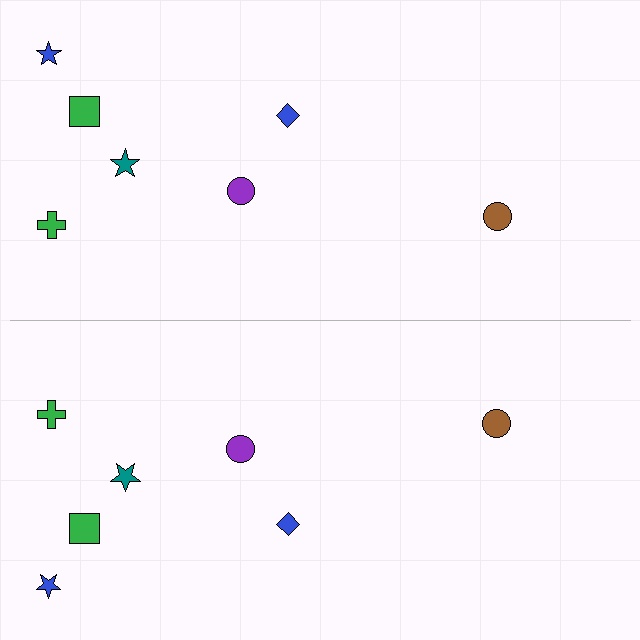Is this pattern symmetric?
Yes, this pattern has bilateral (reflection) symmetry.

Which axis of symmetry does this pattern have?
The pattern has a horizontal axis of symmetry running through the center of the image.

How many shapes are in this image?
There are 14 shapes in this image.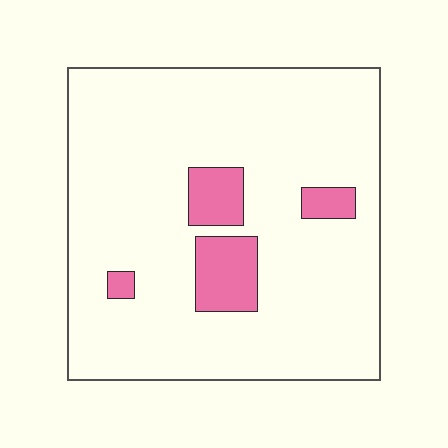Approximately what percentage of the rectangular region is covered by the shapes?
Approximately 10%.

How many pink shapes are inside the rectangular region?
4.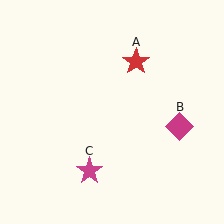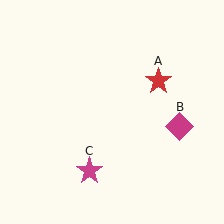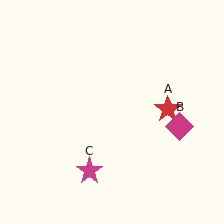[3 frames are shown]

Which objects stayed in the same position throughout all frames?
Magenta diamond (object B) and magenta star (object C) remained stationary.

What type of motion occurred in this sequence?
The red star (object A) rotated clockwise around the center of the scene.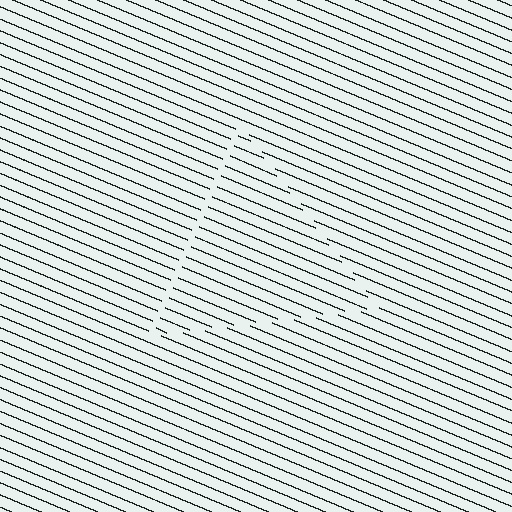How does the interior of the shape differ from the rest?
The interior of the shape contains the same grating, shifted by half a period — the contour is defined by the phase discontinuity where line-ends from the inner and outer gratings abut.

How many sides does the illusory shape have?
3 sides — the line-ends trace a triangle.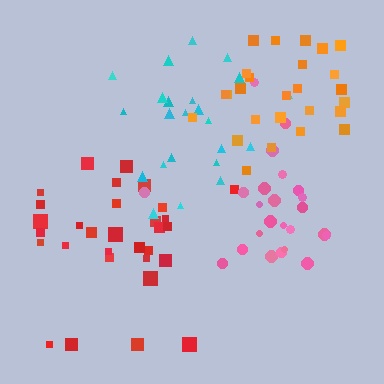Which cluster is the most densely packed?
Orange.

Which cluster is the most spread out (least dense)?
Cyan.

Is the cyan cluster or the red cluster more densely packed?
Red.